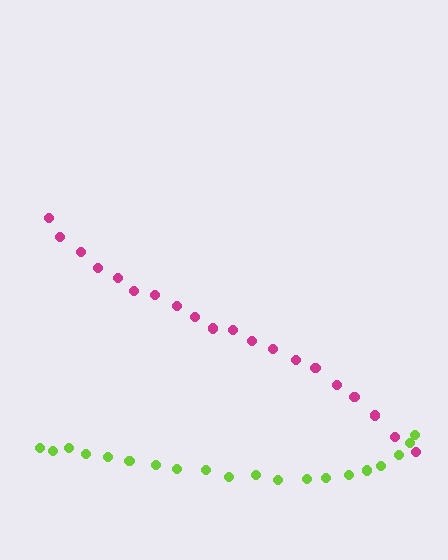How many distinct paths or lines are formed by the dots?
There are 2 distinct paths.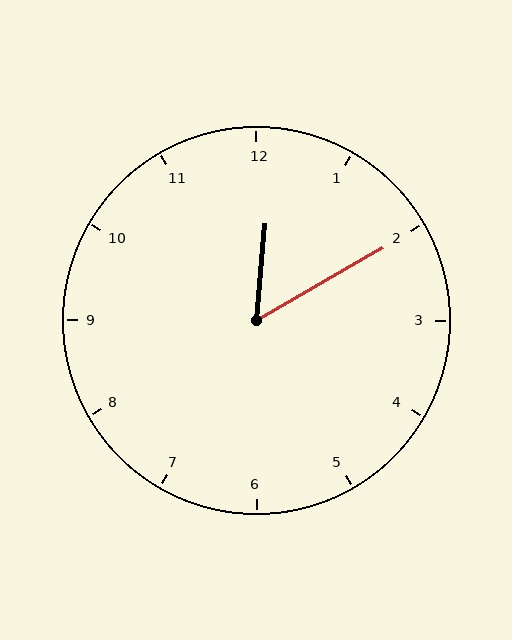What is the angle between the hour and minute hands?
Approximately 55 degrees.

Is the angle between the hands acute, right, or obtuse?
It is acute.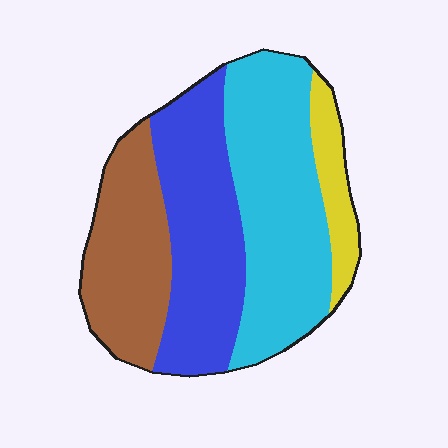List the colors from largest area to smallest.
From largest to smallest: cyan, blue, brown, yellow.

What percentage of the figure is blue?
Blue covers 31% of the figure.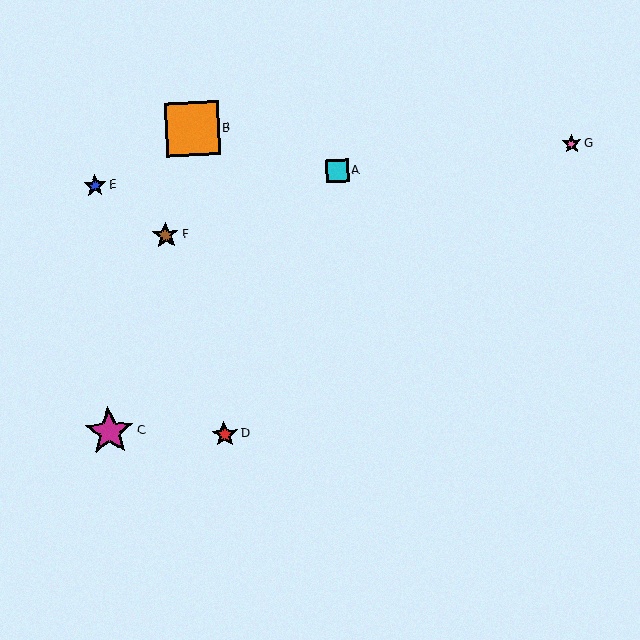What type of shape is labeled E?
Shape E is a blue star.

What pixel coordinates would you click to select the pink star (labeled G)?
Click at (572, 144) to select the pink star G.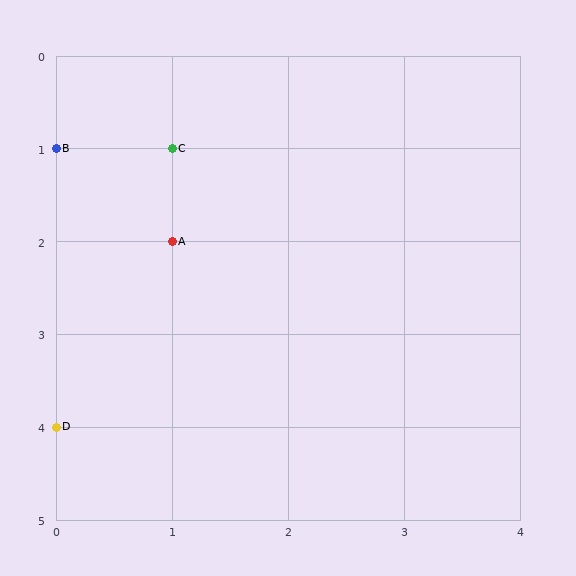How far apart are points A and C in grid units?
Points A and C are 1 row apart.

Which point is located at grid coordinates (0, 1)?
Point B is at (0, 1).